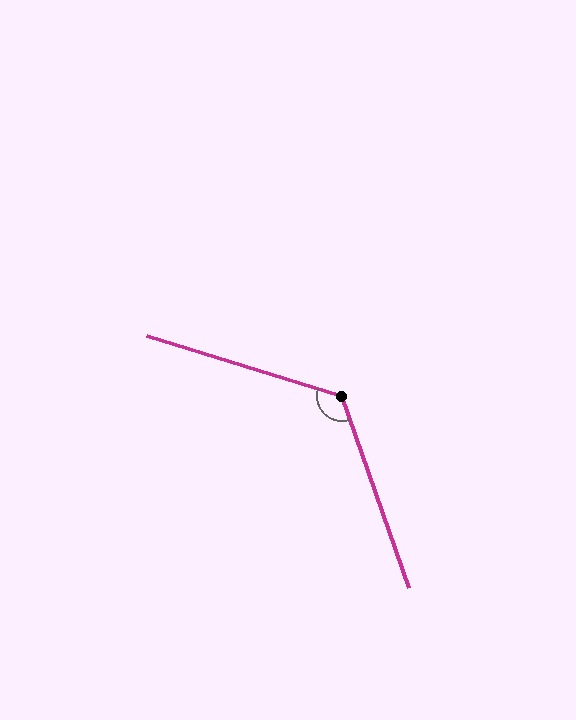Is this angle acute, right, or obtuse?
It is obtuse.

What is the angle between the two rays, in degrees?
Approximately 126 degrees.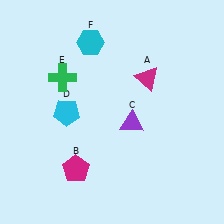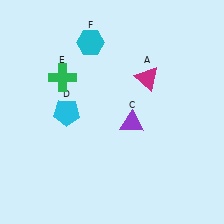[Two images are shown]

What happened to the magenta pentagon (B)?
The magenta pentagon (B) was removed in Image 2. It was in the bottom-left area of Image 1.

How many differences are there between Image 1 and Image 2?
There is 1 difference between the two images.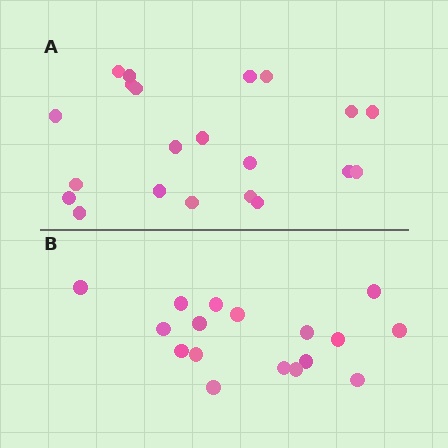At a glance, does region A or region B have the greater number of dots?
Region A (the top region) has more dots.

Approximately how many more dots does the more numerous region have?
Region A has about 4 more dots than region B.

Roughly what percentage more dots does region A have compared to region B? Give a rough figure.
About 25% more.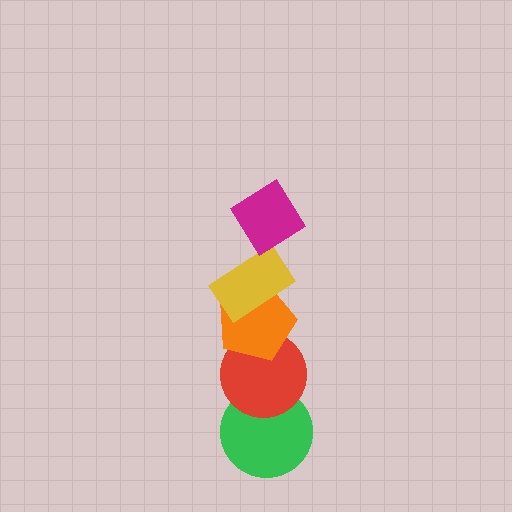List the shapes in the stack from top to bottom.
From top to bottom: the magenta diamond, the yellow rectangle, the orange pentagon, the red circle, the green circle.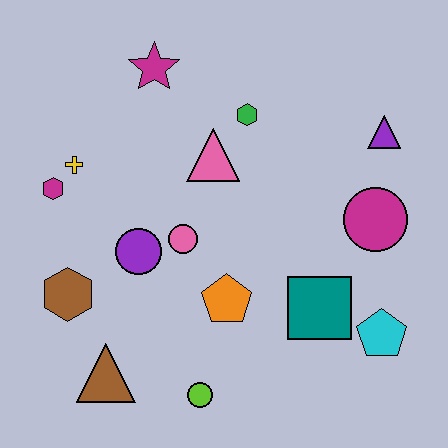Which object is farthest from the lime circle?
The magenta star is farthest from the lime circle.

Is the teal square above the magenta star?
No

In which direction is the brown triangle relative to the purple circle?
The brown triangle is below the purple circle.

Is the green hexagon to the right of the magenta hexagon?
Yes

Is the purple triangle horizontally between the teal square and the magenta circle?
No